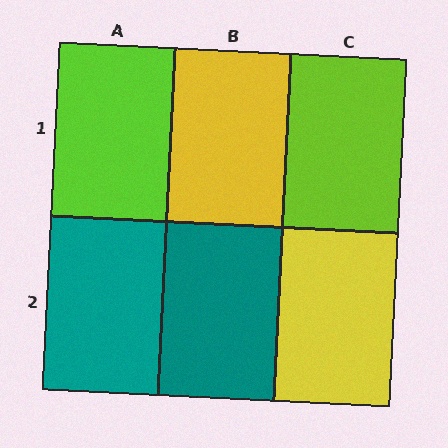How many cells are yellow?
2 cells are yellow.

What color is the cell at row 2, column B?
Teal.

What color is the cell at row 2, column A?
Teal.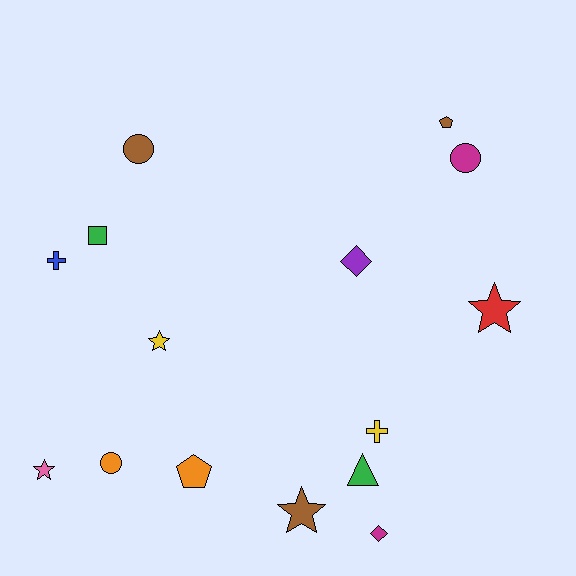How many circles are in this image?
There are 3 circles.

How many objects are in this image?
There are 15 objects.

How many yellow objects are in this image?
There are 2 yellow objects.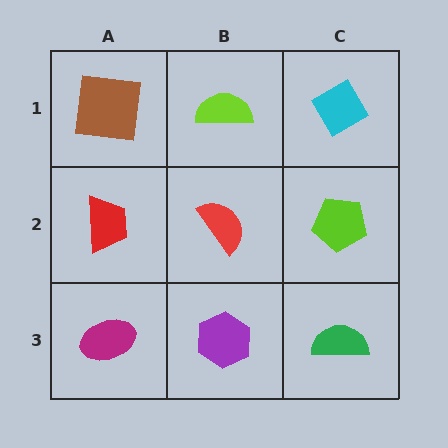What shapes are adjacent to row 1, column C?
A lime pentagon (row 2, column C), a lime semicircle (row 1, column B).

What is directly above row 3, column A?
A red trapezoid.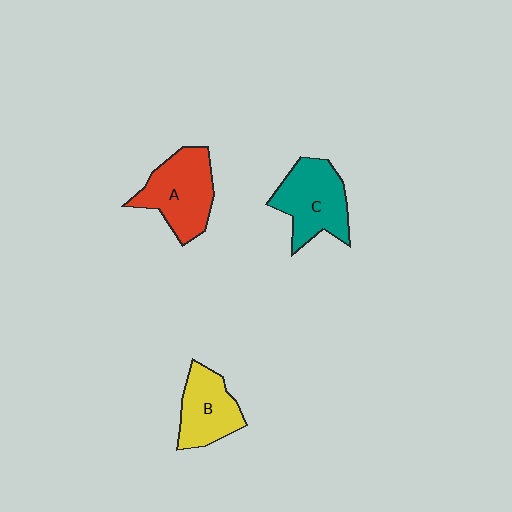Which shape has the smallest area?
Shape B (yellow).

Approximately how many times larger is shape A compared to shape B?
Approximately 1.3 times.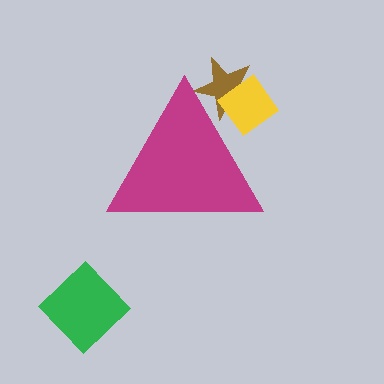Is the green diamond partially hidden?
No, the green diamond is fully visible.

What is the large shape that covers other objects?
A magenta triangle.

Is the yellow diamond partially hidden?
Yes, the yellow diamond is partially hidden behind the magenta triangle.